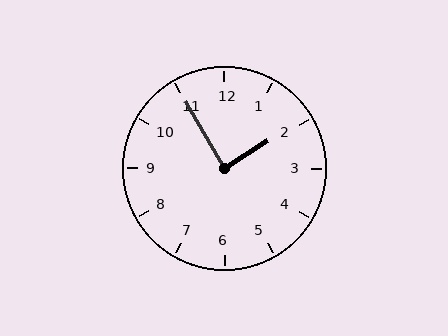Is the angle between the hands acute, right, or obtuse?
It is right.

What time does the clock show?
1:55.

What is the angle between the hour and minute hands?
Approximately 88 degrees.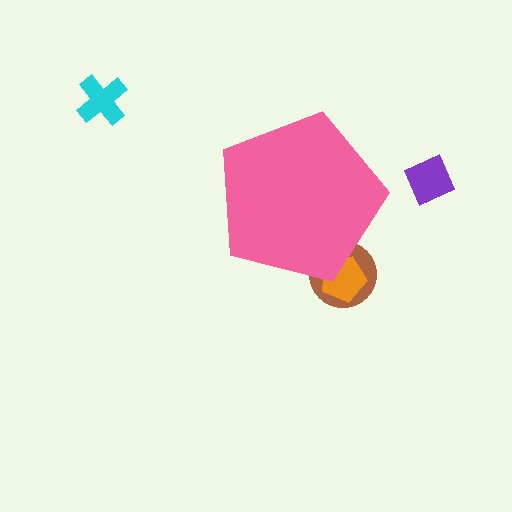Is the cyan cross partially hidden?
No, the cyan cross is fully visible.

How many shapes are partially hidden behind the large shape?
2 shapes are partially hidden.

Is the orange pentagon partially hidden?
Yes, the orange pentagon is partially hidden behind the pink pentagon.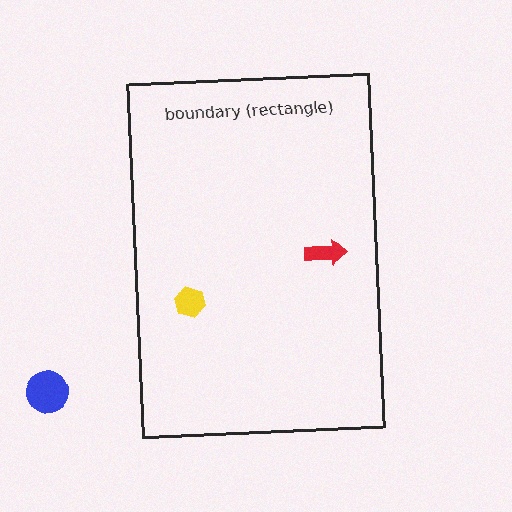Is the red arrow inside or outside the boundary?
Inside.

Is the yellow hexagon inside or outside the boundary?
Inside.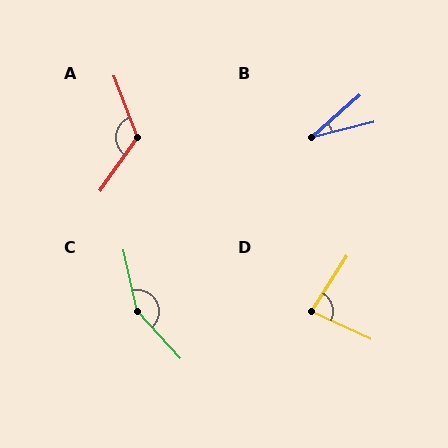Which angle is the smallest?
B, at approximately 27 degrees.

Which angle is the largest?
C, at approximately 151 degrees.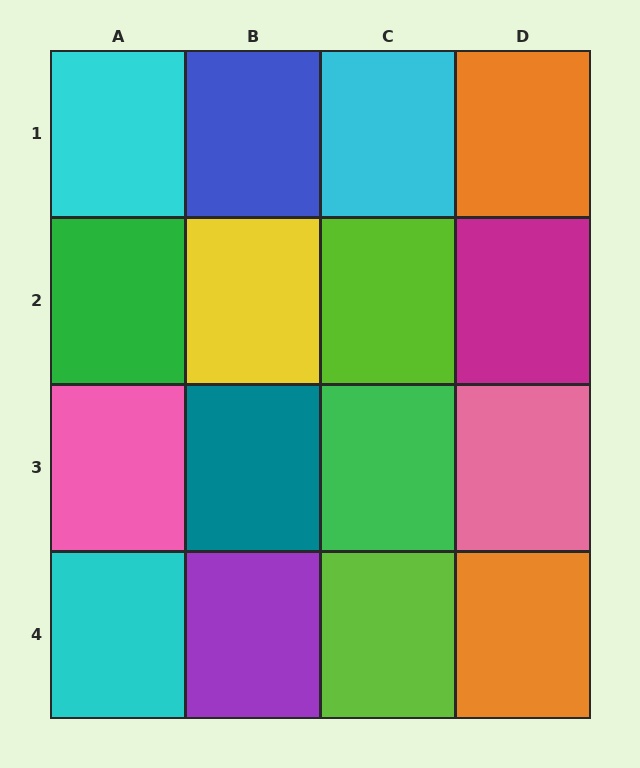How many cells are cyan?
3 cells are cyan.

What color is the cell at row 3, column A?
Pink.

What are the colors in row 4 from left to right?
Cyan, purple, lime, orange.